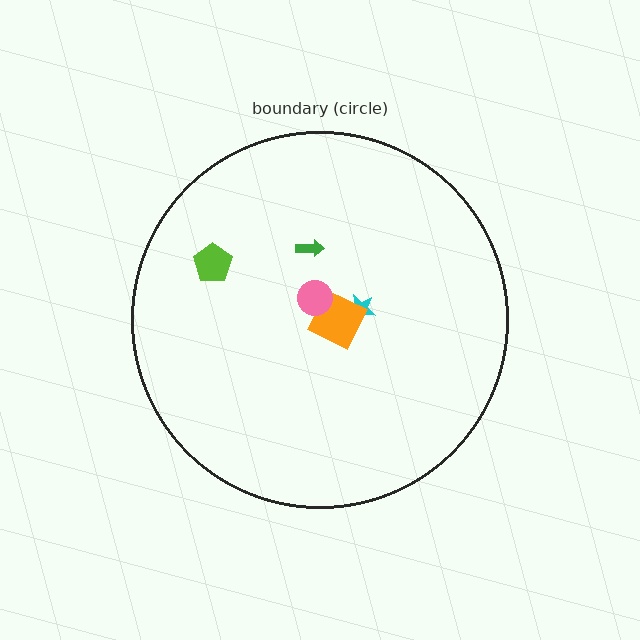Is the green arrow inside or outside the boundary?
Inside.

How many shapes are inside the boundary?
5 inside, 0 outside.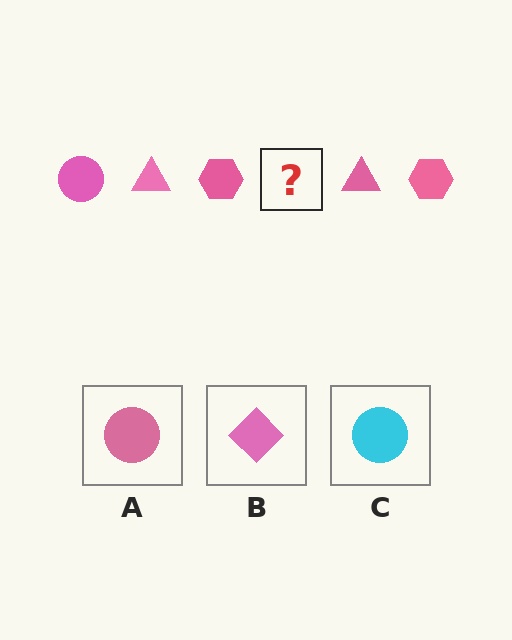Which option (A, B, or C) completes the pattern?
A.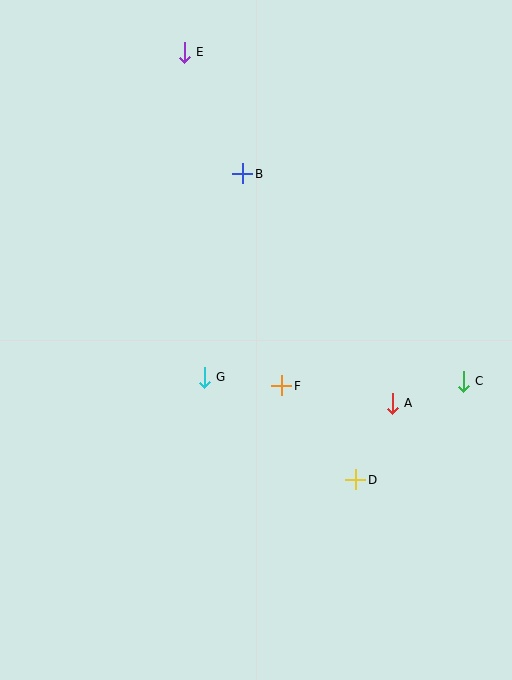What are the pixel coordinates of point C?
Point C is at (463, 381).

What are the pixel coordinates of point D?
Point D is at (356, 480).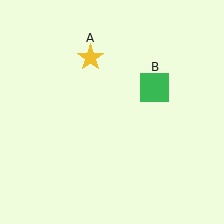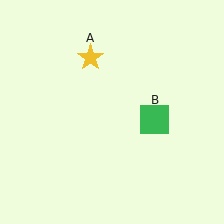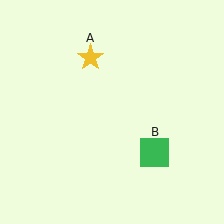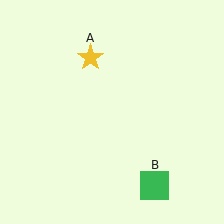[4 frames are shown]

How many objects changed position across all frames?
1 object changed position: green square (object B).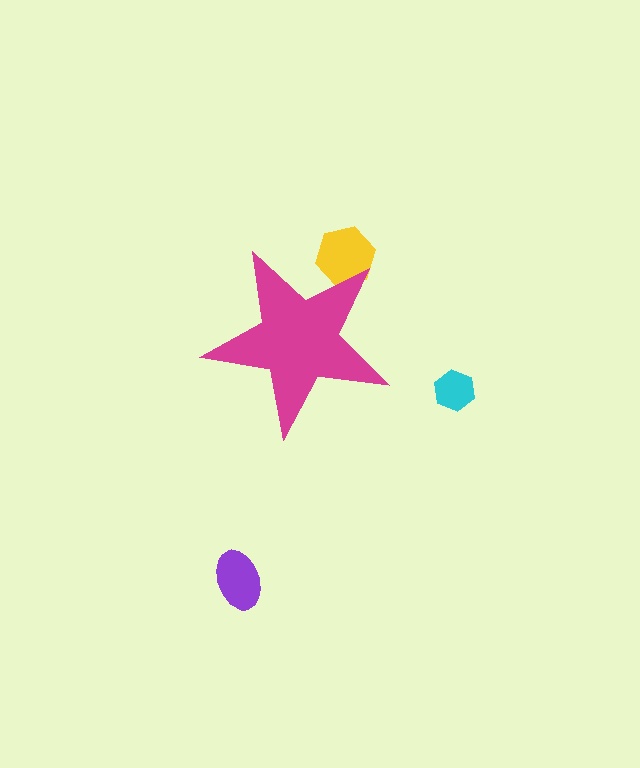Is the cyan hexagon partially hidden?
No, the cyan hexagon is fully visible.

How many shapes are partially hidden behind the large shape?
1 shape is partially hidden.